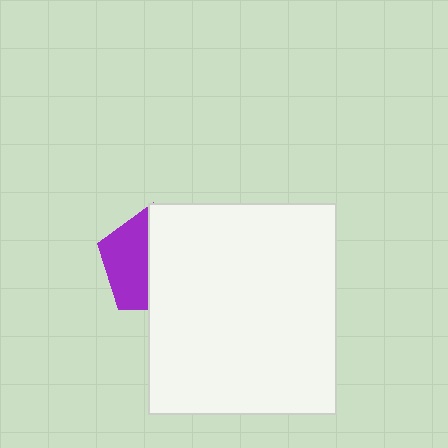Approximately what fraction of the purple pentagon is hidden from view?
Roughly 58% of the purple pentagon is hidden behind the white rectangle.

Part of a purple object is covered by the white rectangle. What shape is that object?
It is a pentagon.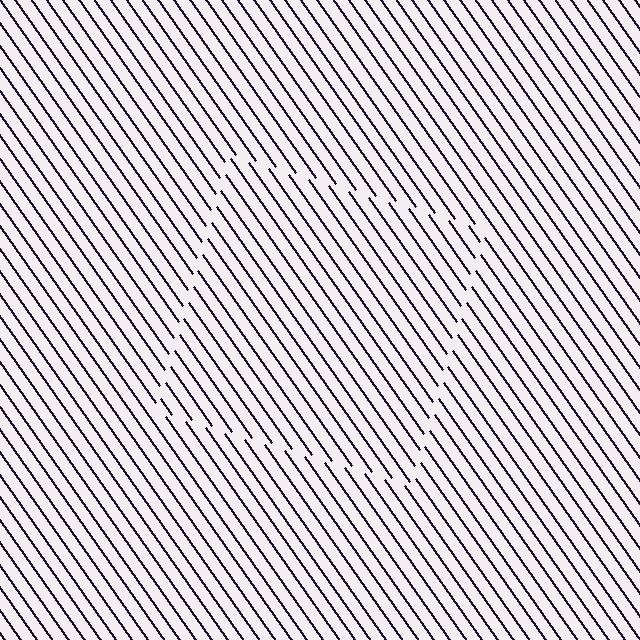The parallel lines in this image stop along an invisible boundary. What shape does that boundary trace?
An illusory square. The interior of the shape contains the same grating, shifted by half a period — the contour is defined by the phase discontinuity where line-ends from the inner and outer gratings abut.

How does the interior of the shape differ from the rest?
The interior of the shape contains the same grating, shifted by half a period — the contour is defined by the phase discontinuity where line-ends from the inner and outer gratings abut.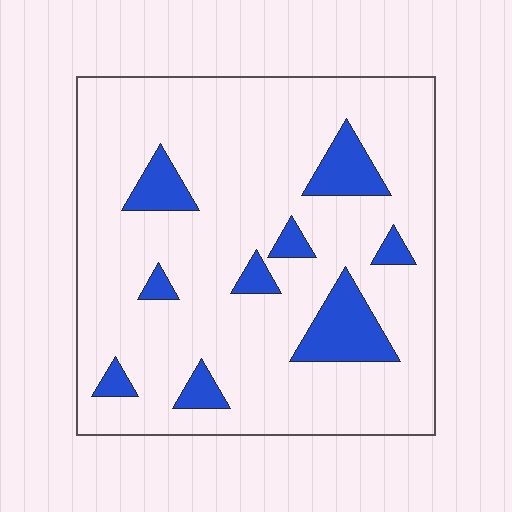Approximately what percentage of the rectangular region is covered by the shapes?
Approximately 15%.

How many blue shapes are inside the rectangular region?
9.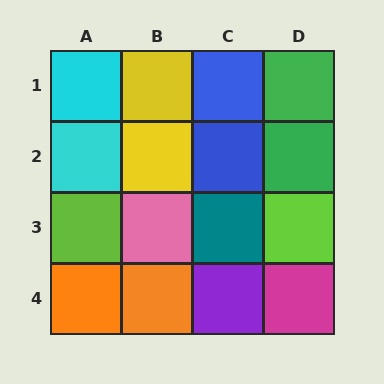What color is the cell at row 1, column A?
Cyan.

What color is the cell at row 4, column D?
Magenta.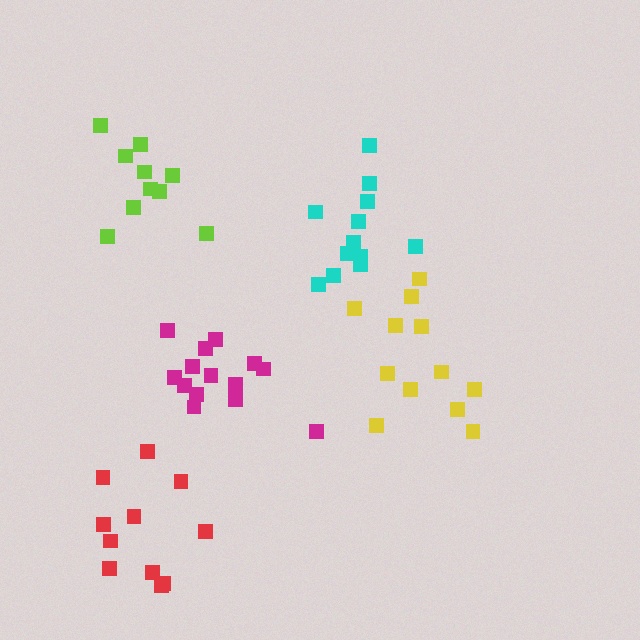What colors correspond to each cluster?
The clusters are colored: yellow, lime, magenta, cyan, red.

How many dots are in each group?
Group 1: 12 dots, Group 2: 10 dots, Group 3: 14 dots, Group 4: 12 dots, Group 5: 11 dots (59 total).